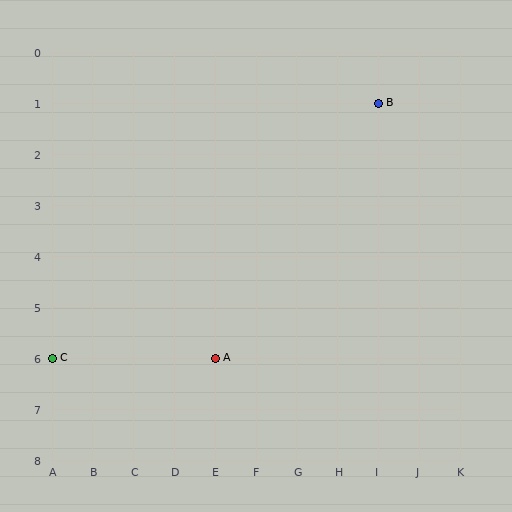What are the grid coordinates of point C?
Point C is at grid coordinates (A, 6).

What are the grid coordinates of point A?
Point A is at grid coordinates (E, 6).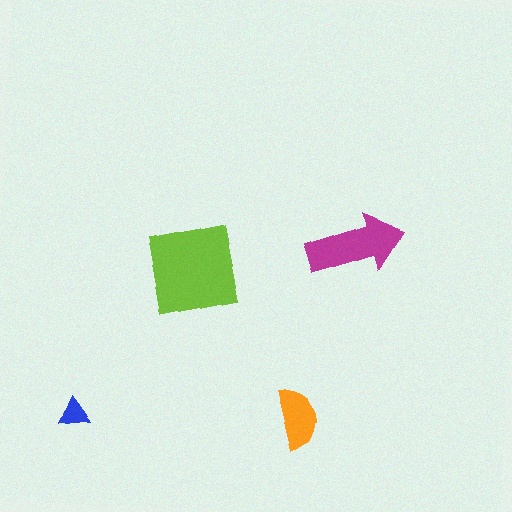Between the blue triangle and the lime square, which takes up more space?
The lime square.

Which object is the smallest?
The blue triangle.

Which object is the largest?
The lime square.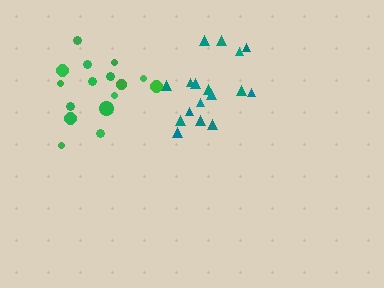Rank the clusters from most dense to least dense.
teal, green.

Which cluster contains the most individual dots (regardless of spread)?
Teal (17).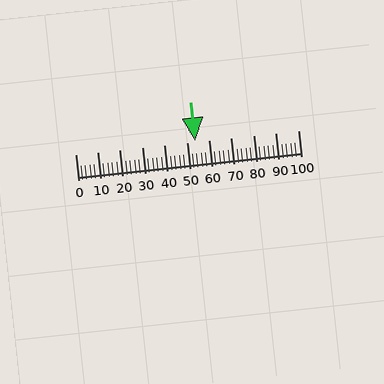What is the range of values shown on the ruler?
The ruler shows values from 0 to 100.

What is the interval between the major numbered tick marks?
The major tick marks are spaced 10 units apart.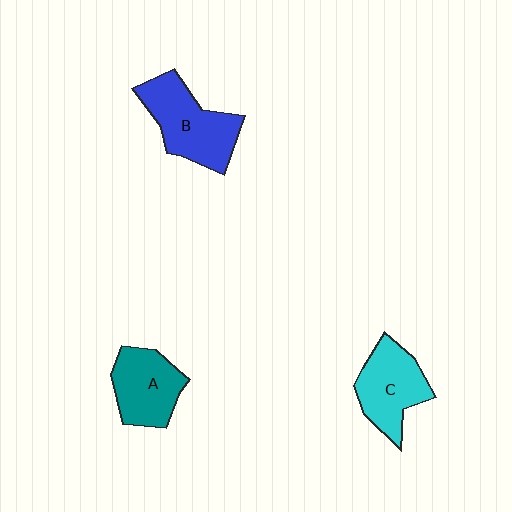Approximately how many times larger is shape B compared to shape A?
Approximately 1.2 times.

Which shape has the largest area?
Shape B (blue).